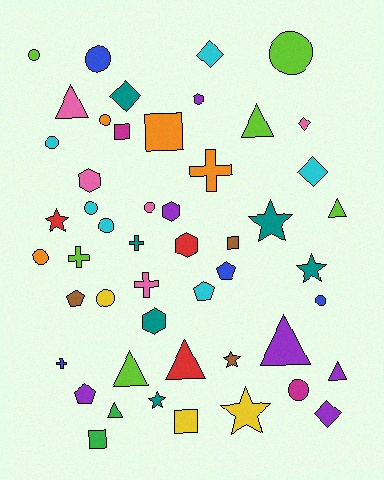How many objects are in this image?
There are 50 objects.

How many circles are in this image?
There are 12 circles.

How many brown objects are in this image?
There are 3 brown objects.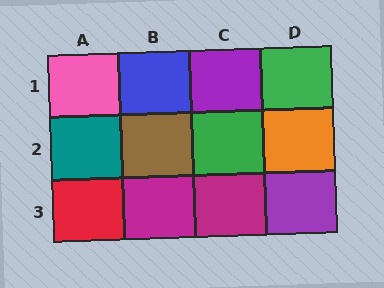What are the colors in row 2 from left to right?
Teal, brown, green, orange.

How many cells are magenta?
2 cells are magenta.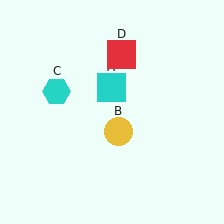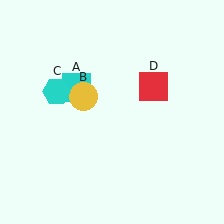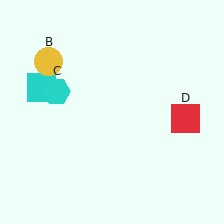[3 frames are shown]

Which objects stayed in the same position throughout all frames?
Cyan hexagon (object C) remained stationary.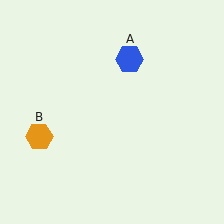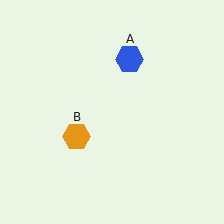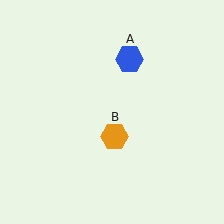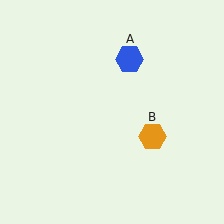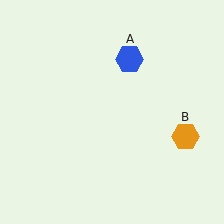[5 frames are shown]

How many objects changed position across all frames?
1 object changed position: orange hexagon (object B).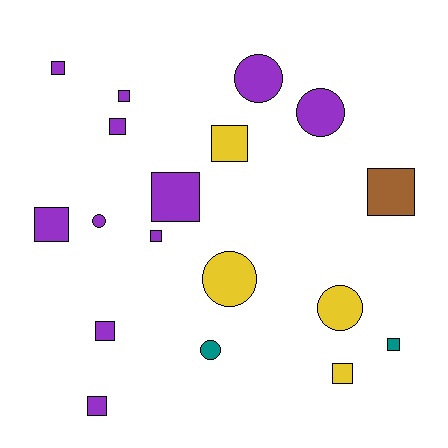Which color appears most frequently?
Purple, with 11 objects.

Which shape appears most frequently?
Square, with 12 objects.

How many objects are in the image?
There are 18 objects.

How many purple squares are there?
There are 8 purple squares.